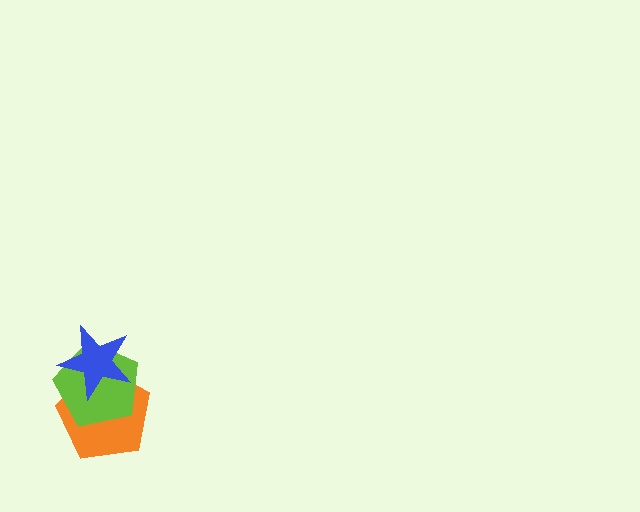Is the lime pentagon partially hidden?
Yes, it is partially covered by another shape.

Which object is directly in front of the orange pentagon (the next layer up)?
The lime pentagon is directly in front of the orange pentagon.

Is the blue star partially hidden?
No, no other shape covers it.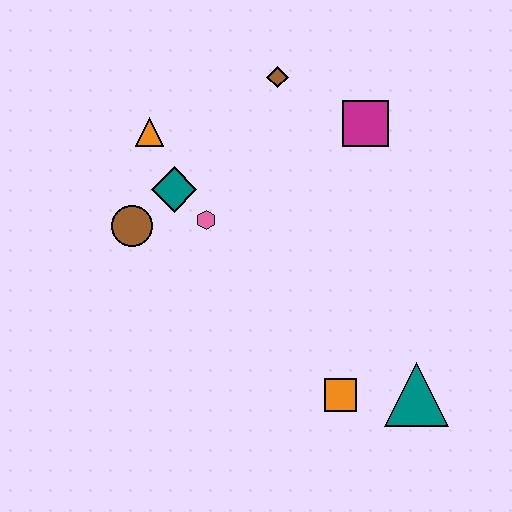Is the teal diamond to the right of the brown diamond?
No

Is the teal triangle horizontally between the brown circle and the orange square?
No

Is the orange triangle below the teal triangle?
No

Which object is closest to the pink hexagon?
The teal diamond is closest to the pink hexagon.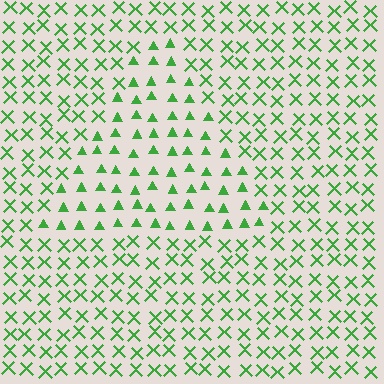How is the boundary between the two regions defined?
The boundary is defined by a change in element shape: triangles inside vs. X marks outside. All elements share the same color and spacing.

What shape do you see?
I see a triangle.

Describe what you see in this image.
The image is filled with small green elements arranged in a uniform grid. A triangle-shaped region contains triangles, while the surrounding area contains X marks. The boundary is defined purely by the change in element shape.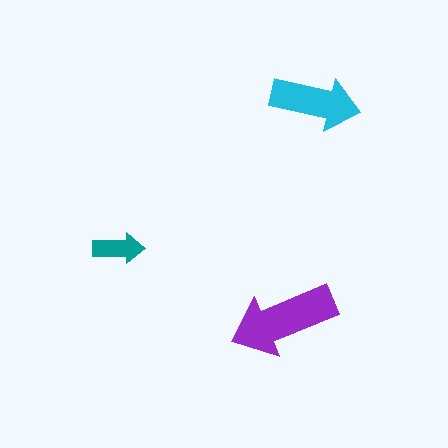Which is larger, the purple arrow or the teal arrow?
The purple one.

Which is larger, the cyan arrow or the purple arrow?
The purple one.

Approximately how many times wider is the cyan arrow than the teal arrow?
About 2 times wider.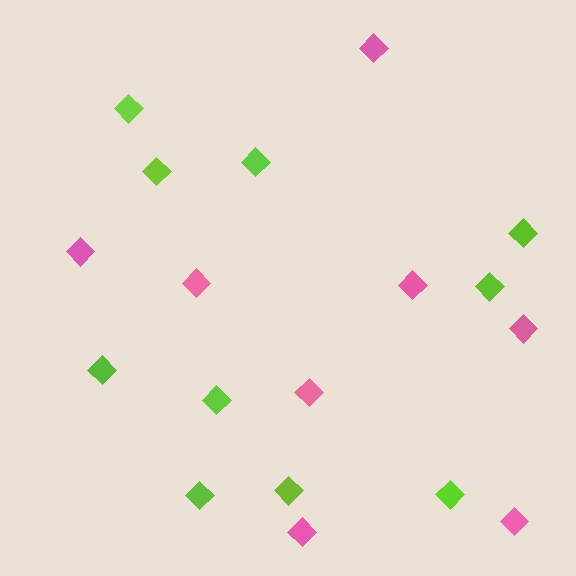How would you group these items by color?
There are 2 groups: one group of pink diamonds (8) and one group of lime diamonds (10).